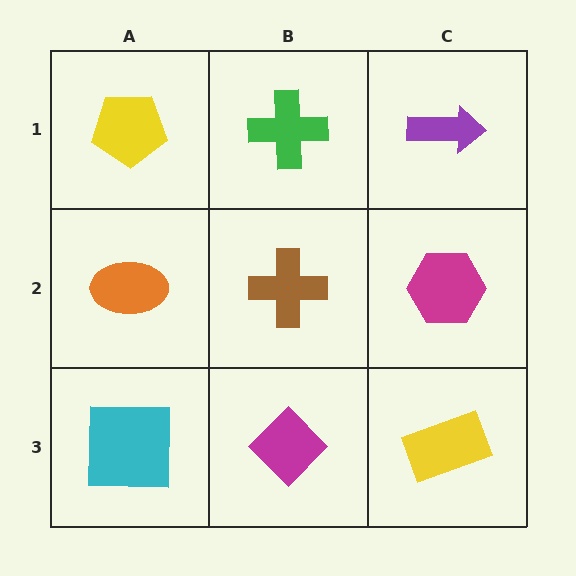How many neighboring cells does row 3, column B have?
3.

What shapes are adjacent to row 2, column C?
A purple arrow (row 1, column C), a yellow rectangle (row 3, column C), a brown cross (row 2, column B).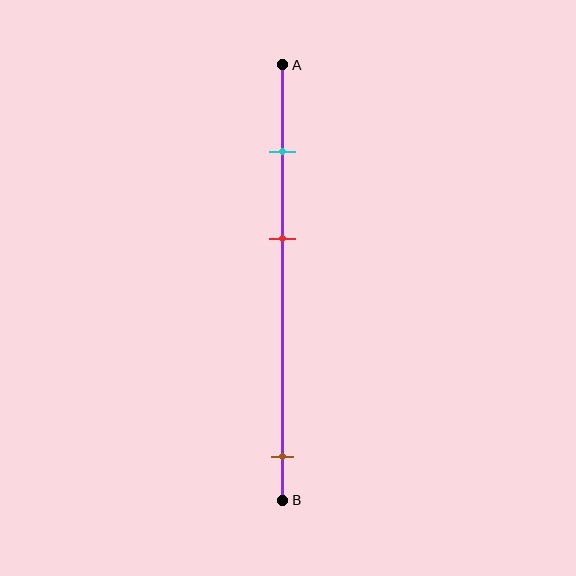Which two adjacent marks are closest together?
The cyan and red marks are the closest adjacent pair.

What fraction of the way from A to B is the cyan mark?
The cyan mark is approximately 20% (0.2) of the way from A to B.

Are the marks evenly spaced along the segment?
No, the marks are not evenly spaced.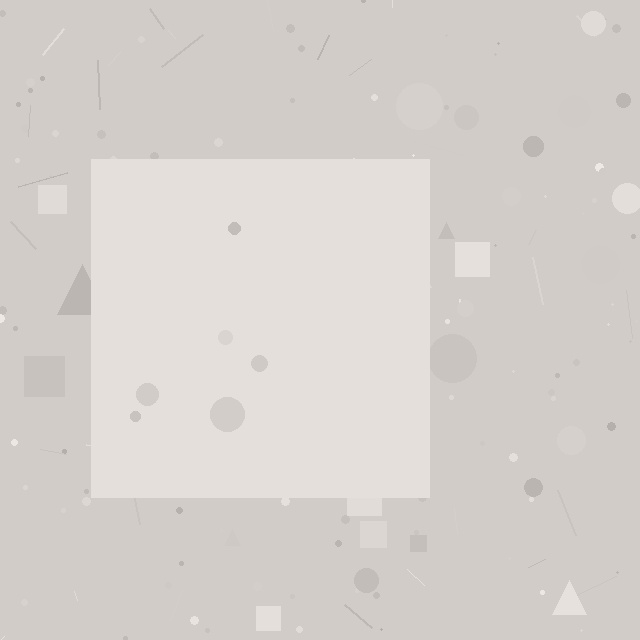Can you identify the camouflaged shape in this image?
The camouflaged shape is a square.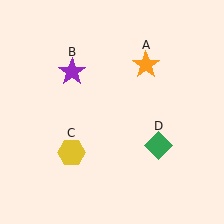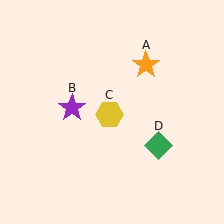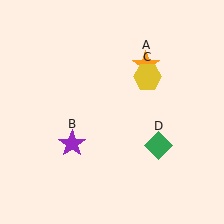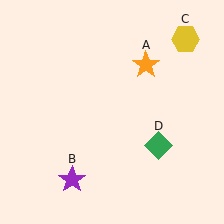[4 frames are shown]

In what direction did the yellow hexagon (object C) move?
The yellow hexagon (object C) moved up and to the right.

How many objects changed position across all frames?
2 objects changed position: purple star (object B), yellow hexagon (object C).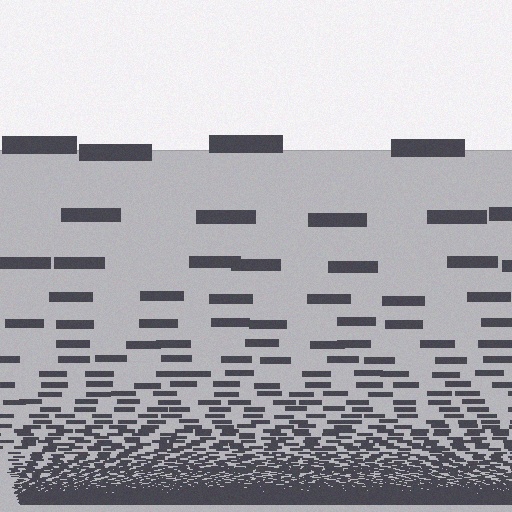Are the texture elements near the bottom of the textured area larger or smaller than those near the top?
Smaller. The gradient is inverted — elements near the bottom are smaller and denser.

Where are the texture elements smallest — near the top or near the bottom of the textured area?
Near the bottom.